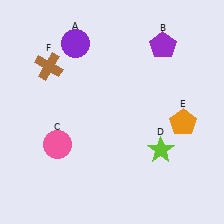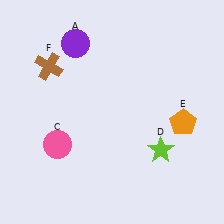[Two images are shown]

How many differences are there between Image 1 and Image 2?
There is 1 difference between the two images.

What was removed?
The purple pentagon (B) was removed in Image 2.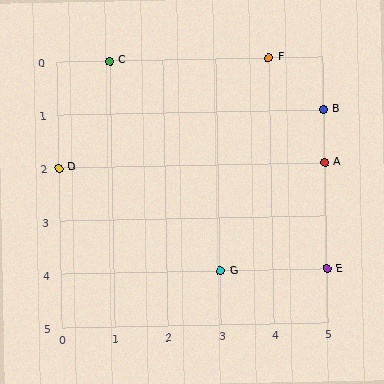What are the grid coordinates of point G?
Point G is at grid coordinates (3, 4).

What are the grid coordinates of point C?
Point C is at grid coordinates (1, 0).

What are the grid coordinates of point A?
Point A is at grid coordinates (5, 2).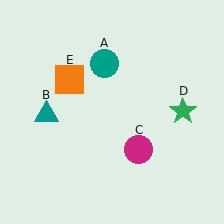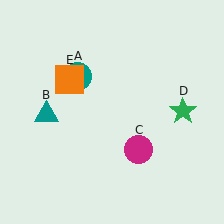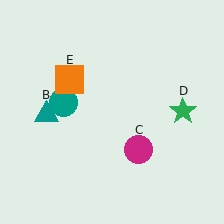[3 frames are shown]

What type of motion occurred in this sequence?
The teal circle (object A) rotated counterclockwise around the center of the scene.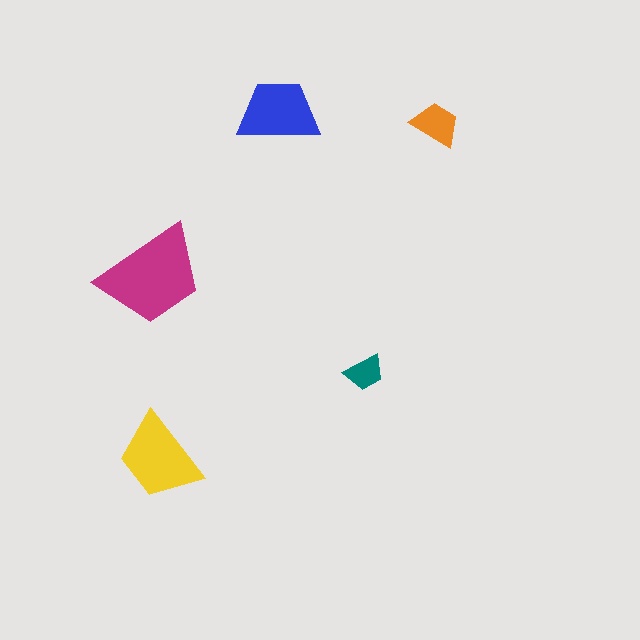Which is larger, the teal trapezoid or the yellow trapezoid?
The yellow one.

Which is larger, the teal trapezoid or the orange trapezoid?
The orange one.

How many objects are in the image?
There are 5 objects in the image.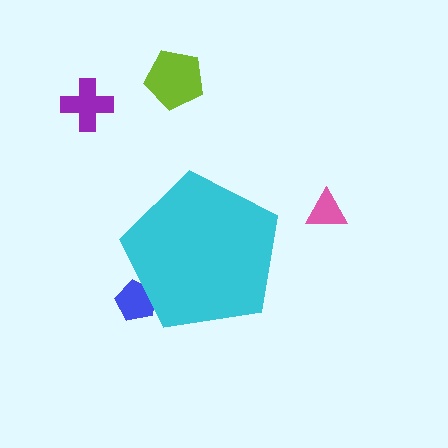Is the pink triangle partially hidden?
No, the pink triangle is fully visible.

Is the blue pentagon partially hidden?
Yes, the blue pentagon is partially hidden behind the cyan pentagon.